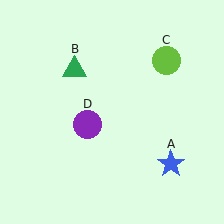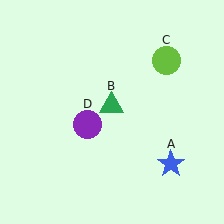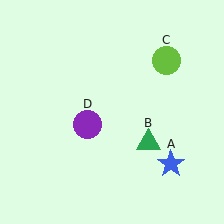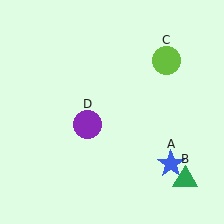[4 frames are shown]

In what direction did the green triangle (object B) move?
The green triangle (object B) moved down and to the right.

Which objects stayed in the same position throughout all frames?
Blue star (object A) and lime circle (object C) and purple circle (object D) remained stationary.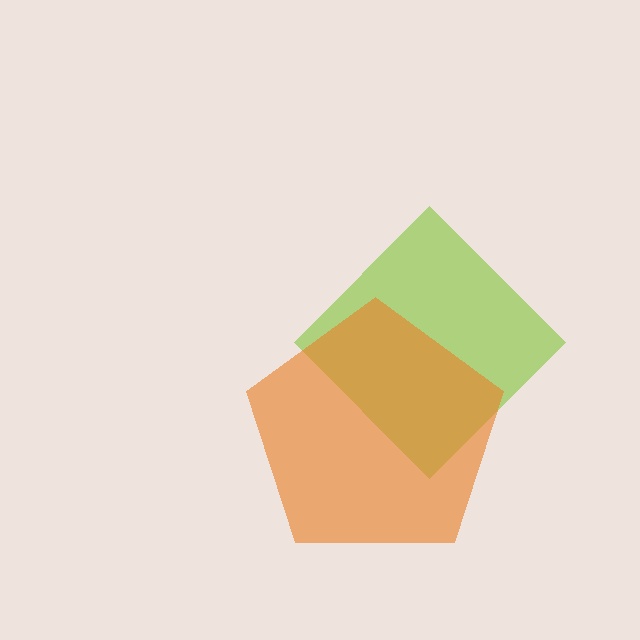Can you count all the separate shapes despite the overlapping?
Yes, there are 2 separate shapes.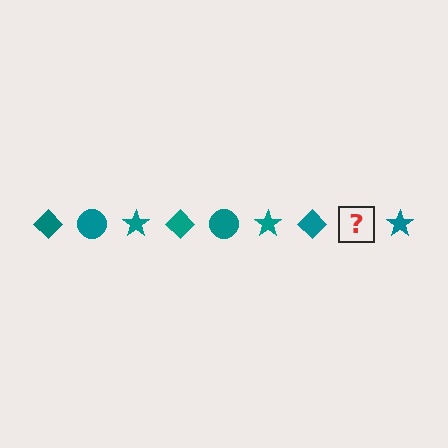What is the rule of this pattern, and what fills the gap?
The rule is that the pattern cycles through diamond, circle, star shapes in teal. The gap should be filled with a teal circle.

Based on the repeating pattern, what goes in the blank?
The blank should be a teal circle.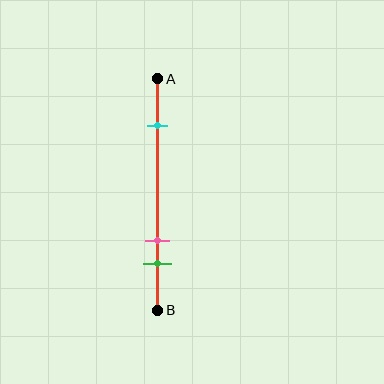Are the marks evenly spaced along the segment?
No, the marks are not evenly spaced.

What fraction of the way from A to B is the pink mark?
The pink mark is approximately 70% (0.7) of the way from A to B.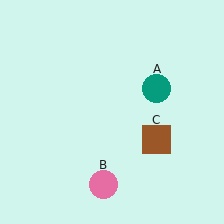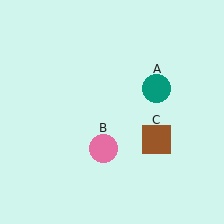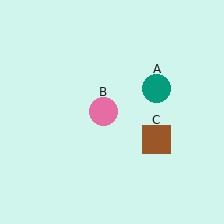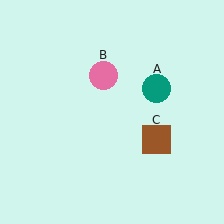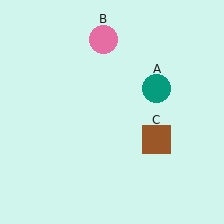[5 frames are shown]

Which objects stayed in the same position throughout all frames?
Teal circle (object A) and brown square (object C) remained stationary.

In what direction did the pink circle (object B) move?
The pink circle (object B) moved up.